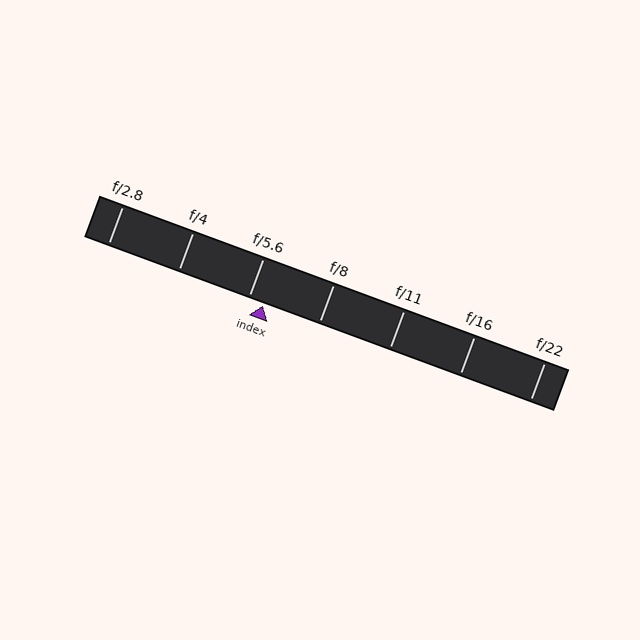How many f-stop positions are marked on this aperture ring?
There are 7 f-stop positions marked.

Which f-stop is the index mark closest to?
The index mark is closest to f/5.6.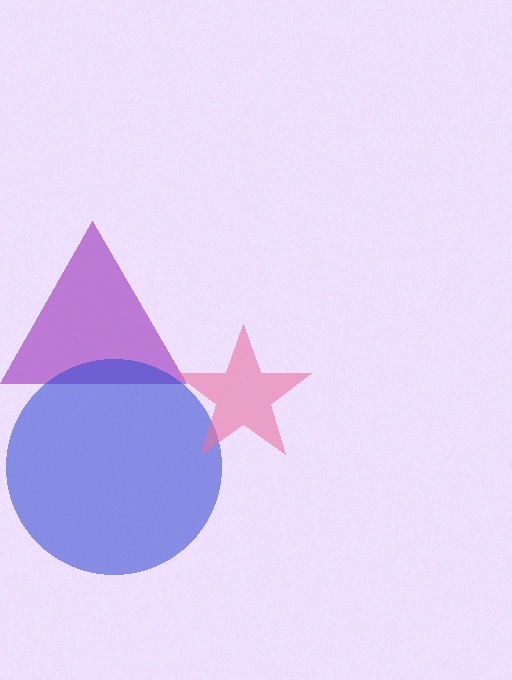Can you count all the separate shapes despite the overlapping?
Yes, there are 3 separate shapes.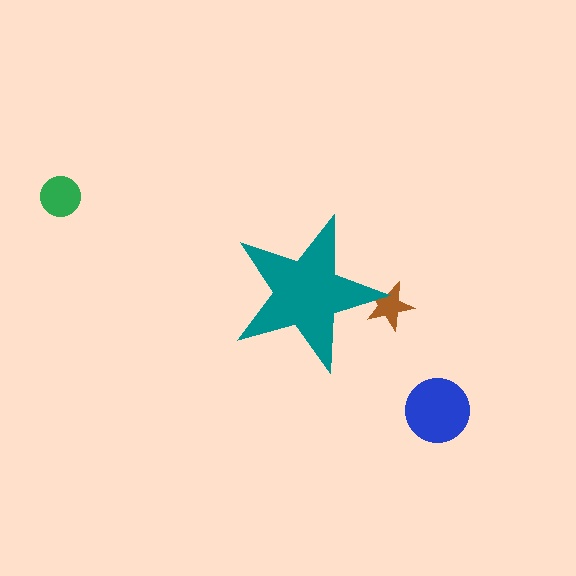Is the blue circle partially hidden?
No, the blue circle is fully visible.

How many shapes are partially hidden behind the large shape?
1 shape is partially hidden.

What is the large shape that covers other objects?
A teal star.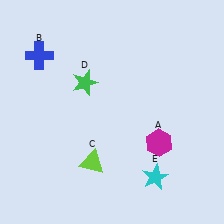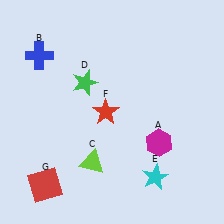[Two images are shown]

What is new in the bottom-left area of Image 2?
A red star (F) was added in the bottom-left area of Image 2.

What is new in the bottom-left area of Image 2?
A red square (G) was added in the bottom-left area of Image 2.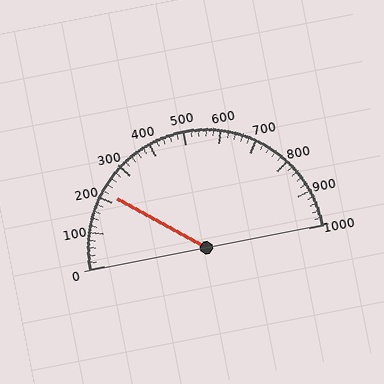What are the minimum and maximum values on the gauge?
The gauge ranges from 0 to 1000.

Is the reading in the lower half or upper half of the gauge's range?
The reading is in the lower half of the range (0 to 1000).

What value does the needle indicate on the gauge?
The needle indicates approximately 220.